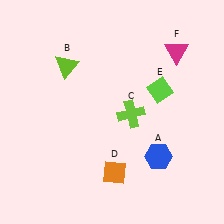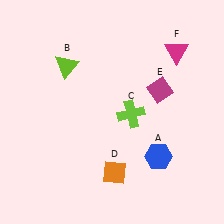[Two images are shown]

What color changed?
The diamond (E) changed from lime in Image 1 to magenta in Image 2.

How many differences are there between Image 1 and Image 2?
There is 1 difference between the two images.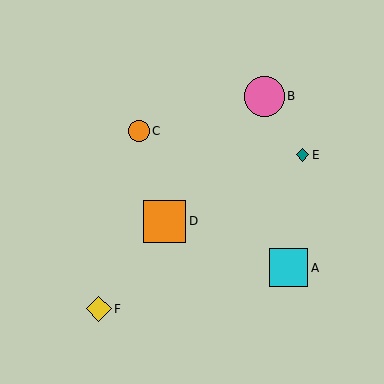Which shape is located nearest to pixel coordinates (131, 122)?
The orange circle (labeled C) at (139, 131) is nearest to that location.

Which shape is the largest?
The orange square (labeled D) is the largest.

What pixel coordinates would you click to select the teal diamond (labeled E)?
Click at (302, 155) to select the teal diamond E.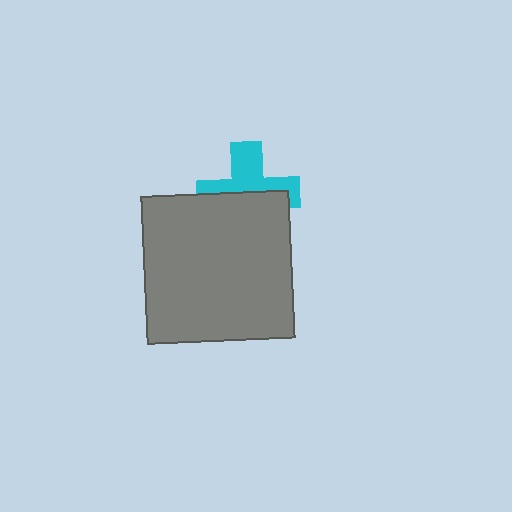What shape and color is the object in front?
The object in front is a gray square.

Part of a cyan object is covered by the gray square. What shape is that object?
It is a cross.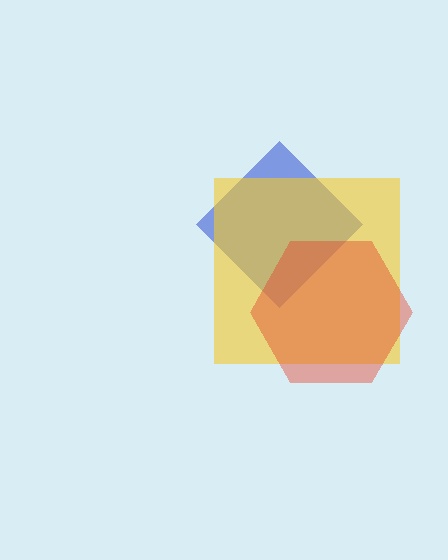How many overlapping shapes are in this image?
There are 3 overlapping shapes in the image.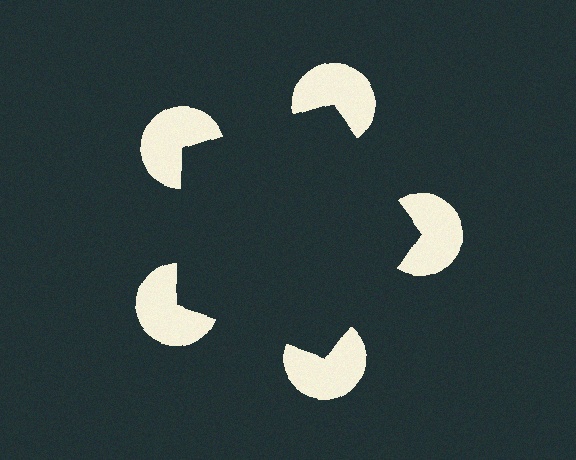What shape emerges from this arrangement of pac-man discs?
An illusory pentagon — its edges are inferred from the aligned wedge cuts in the pac-man discs, not physically drawn.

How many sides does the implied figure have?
5 sides.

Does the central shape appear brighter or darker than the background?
It typically appears slightly darker than the background, even though no actual brightness change is drawn.